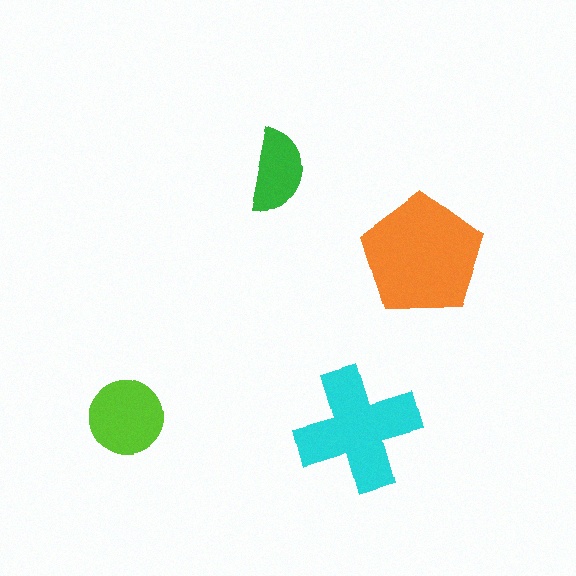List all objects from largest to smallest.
The orange pentagon, the cyan cross, the lime circle, the green semicircle.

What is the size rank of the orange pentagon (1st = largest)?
1st.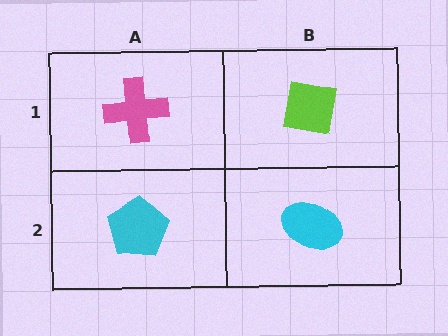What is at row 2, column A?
A cyan pentagon.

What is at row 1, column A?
A pink cross.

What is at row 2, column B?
A cyan ellipse.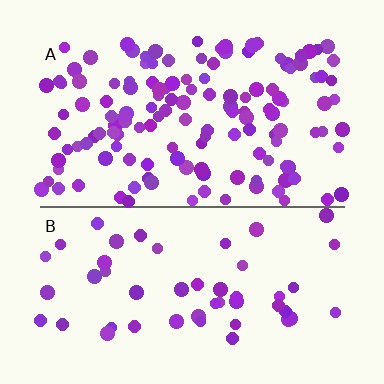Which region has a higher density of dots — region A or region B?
A (the top).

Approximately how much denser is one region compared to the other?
Approximately 2.8× — region A over region B.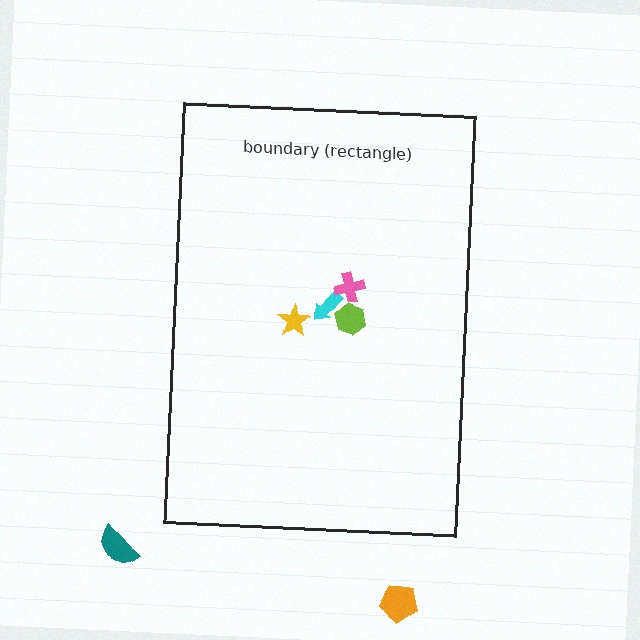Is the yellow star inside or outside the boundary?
Inside.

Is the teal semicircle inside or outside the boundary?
Outside.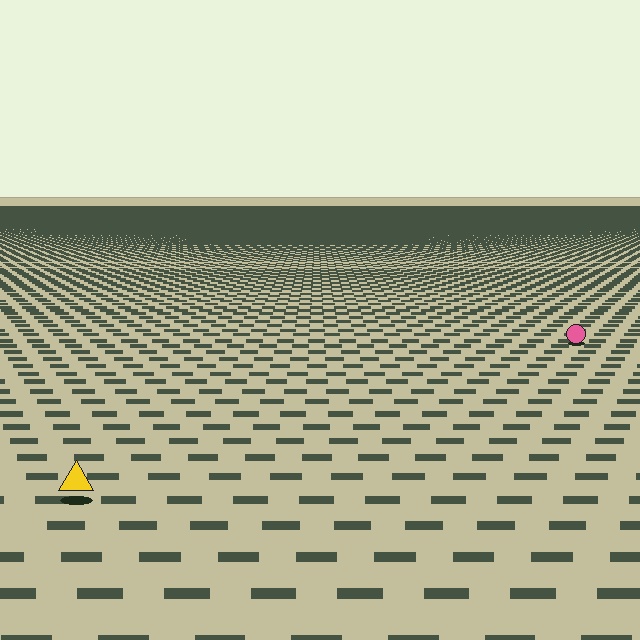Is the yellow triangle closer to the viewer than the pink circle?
Yes. The yellow triangle is closer — you can tell from the texture gradient: the ground texture is coarser near it.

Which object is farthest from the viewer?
The pink circle is farthest from the viewer. It appears smaller and the ground texture around it is denser.